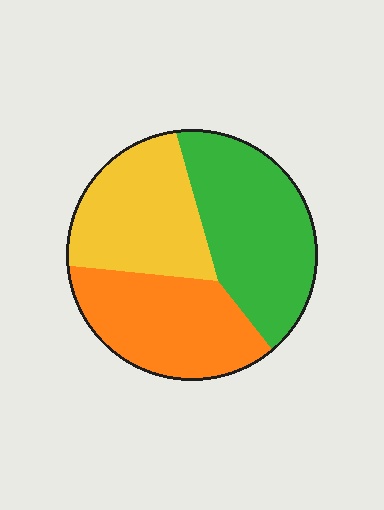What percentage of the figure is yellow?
Yellow takes up about one third (1/3) of the figure.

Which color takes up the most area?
Green, at roughly 40%.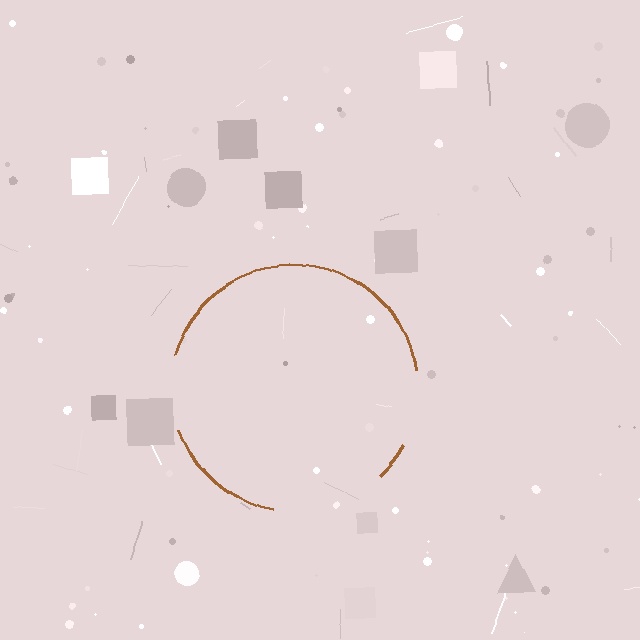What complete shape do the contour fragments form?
The contour fragments form a circle.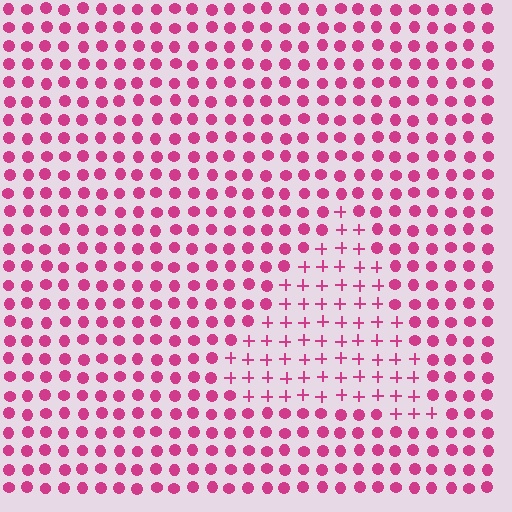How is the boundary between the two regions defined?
The boundary is defined by a change in element shape: plus signs inside vs. circles outside. All elements share the same color and spacing.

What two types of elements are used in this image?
The image uses plus signs inside the triangle region and circles outside it.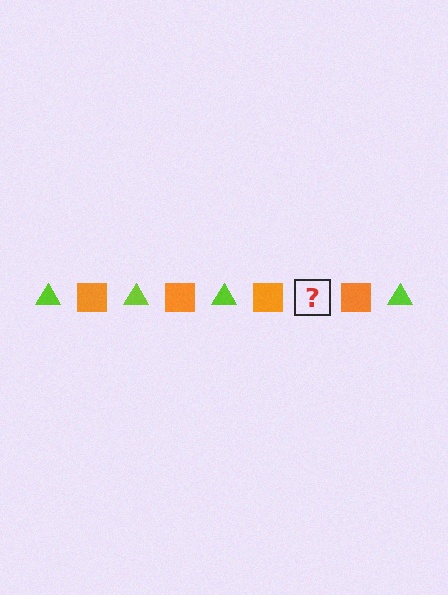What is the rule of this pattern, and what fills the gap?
The rule is that the pattern alternates between lime triangle and orange square. The gap should be filled with a lime triangle.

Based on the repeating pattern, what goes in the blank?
The blank should be a lime triangle.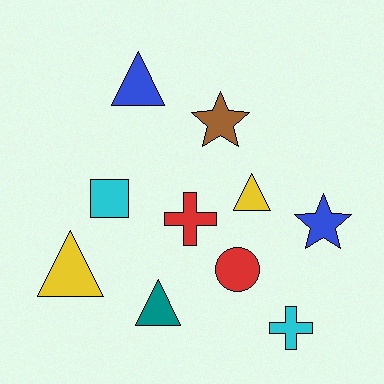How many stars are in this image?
There are 2 stars.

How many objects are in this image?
There are 10 objects.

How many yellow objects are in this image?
There are 2 yellow objects.